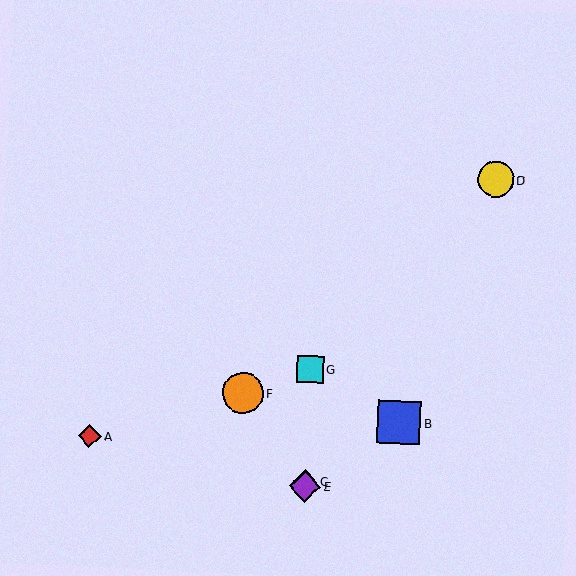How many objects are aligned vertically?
3 objects (C, E, G) are aligned vertically.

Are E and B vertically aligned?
No, E is at x≈305 and B is at x≈399.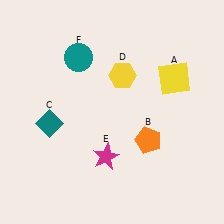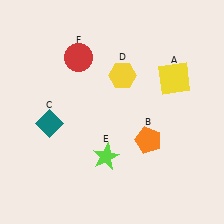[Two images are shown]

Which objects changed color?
E changed from magenta to lime. F changed from teal to red.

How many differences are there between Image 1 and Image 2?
There are 2 differences between the two images.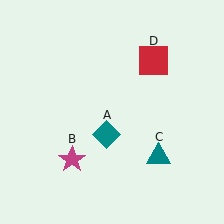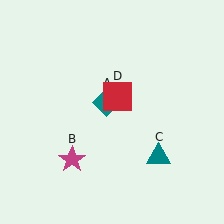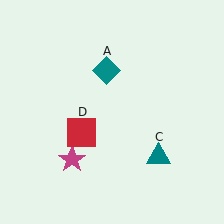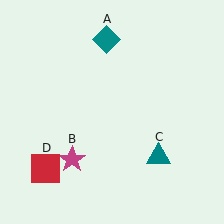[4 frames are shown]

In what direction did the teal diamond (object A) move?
The teal diamond (object A) moved up.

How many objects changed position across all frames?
2 objects changed position: teal diamond (object A), red square (object D).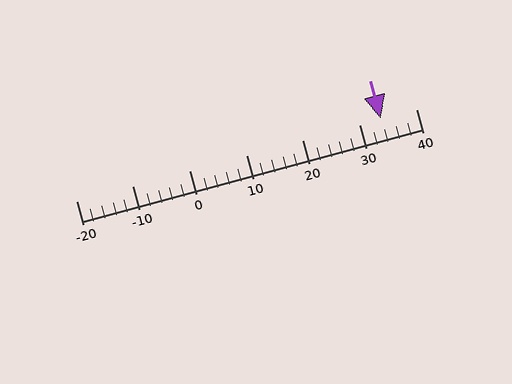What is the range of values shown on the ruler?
The ruler shows values from -20 to 40.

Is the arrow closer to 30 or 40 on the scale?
The arrow is closer to 30.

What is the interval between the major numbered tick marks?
The major tick marks are spaced 10 units apart.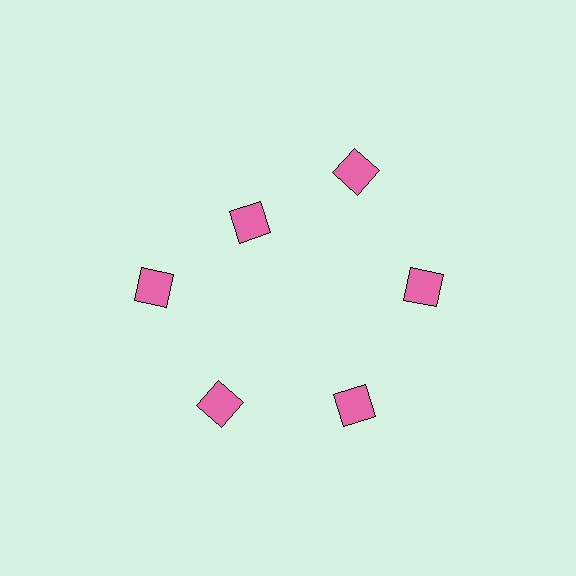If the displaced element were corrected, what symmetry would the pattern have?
It would have 6-fold rotational symmetry — the pattern would map onto itself every 60 degrees.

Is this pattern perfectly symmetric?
No. The 6 pink diamonds are arranged in a ring, but one element near the 11 o'clock position is pulled inward toward the center, breaking the 6-fold rotational symmetry.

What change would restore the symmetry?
The symmetry would be restored by moving it outward, back onto the ring so that all 6 diamonds sit at equal angles and equal distance from the center.